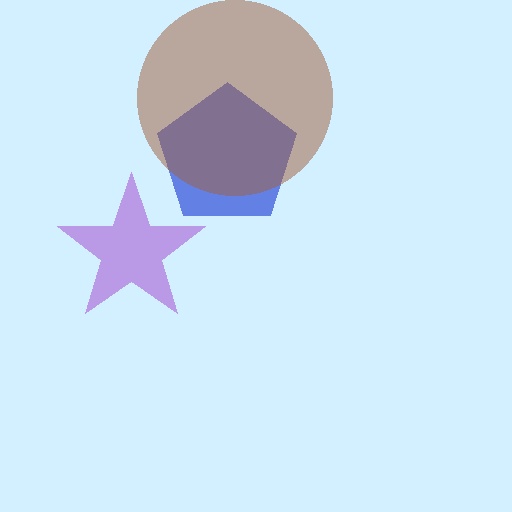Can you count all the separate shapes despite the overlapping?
Yes, there are 3 separate shapes.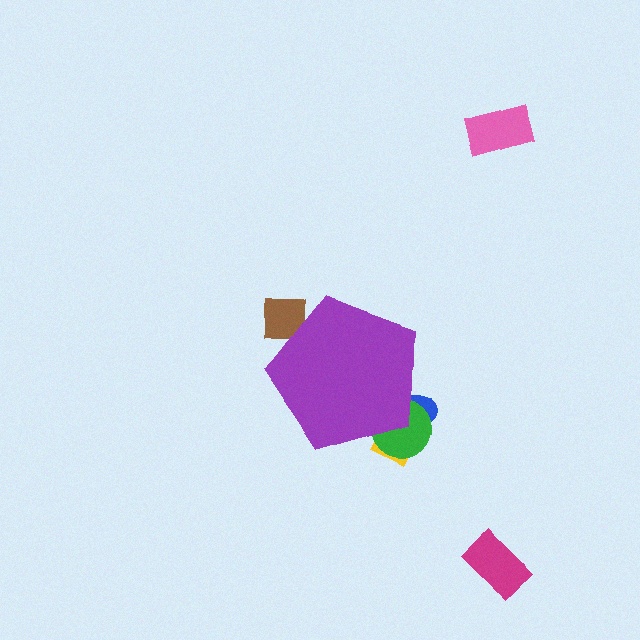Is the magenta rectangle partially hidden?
No, the magenta rectangle is fully visible.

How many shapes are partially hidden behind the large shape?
4 shapes are partially hidden.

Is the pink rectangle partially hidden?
No, the pink rectangle is fully visible.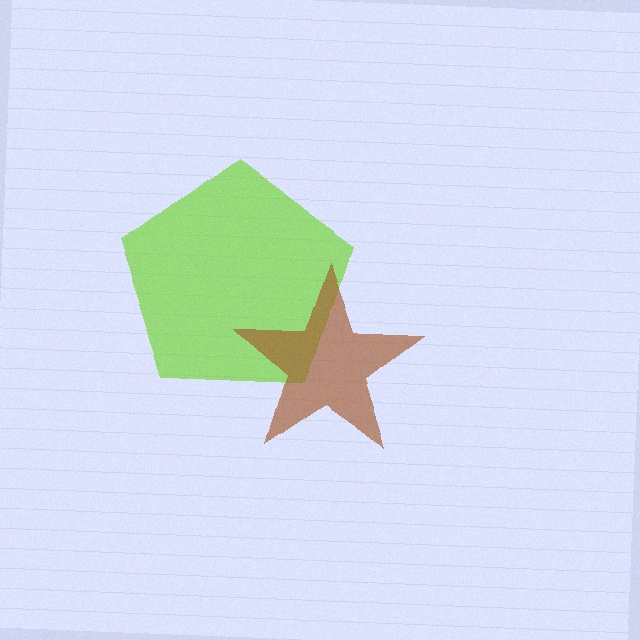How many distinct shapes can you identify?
There are 2 distinct shapes: a lime pentagon, a brown star.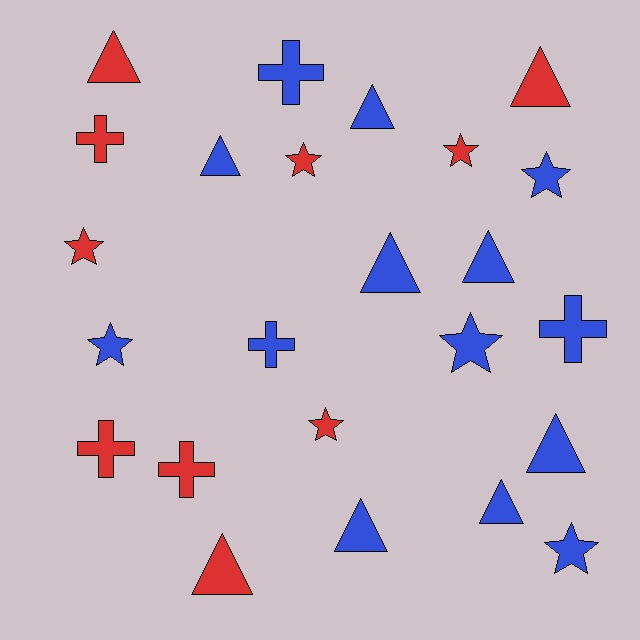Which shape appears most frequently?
Triangle, with 10 objects.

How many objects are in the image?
There are 24 objects.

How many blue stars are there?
There are 4 blue stars.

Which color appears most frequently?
Blue, with 14 objects.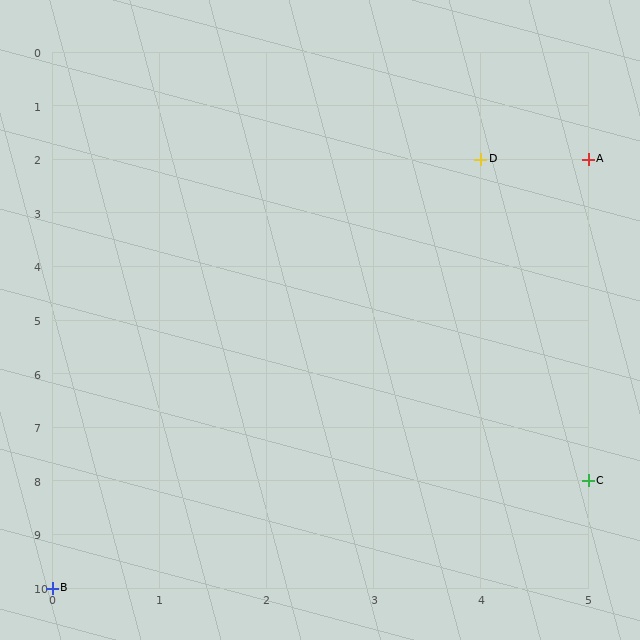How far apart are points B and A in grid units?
Points B and A are 5 columns and 8 rows apart (about 9.4 grid units diagonally).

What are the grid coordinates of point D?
Point D is at grid coordinates (4, 2).